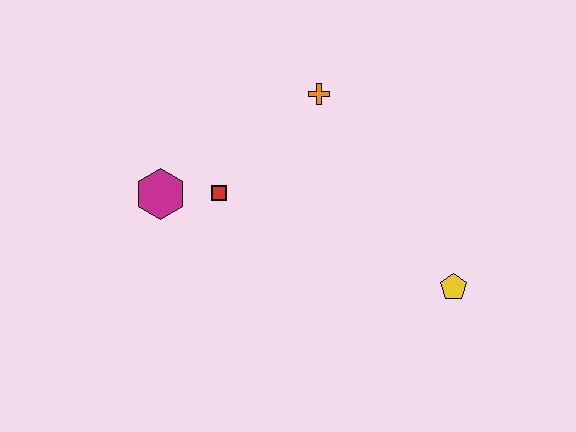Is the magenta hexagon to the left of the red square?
Yes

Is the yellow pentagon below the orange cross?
Yes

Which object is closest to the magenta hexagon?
The red square is closest to the magenta hexagon.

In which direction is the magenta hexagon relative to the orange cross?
The magenta hexagon is to the left of the orange cross.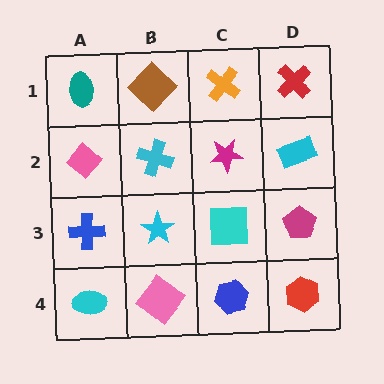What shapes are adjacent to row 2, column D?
A red cross (row 1, column D), a magenta pentagon (row 3, column D), a magenta star (row 2, column C).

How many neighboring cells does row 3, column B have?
4.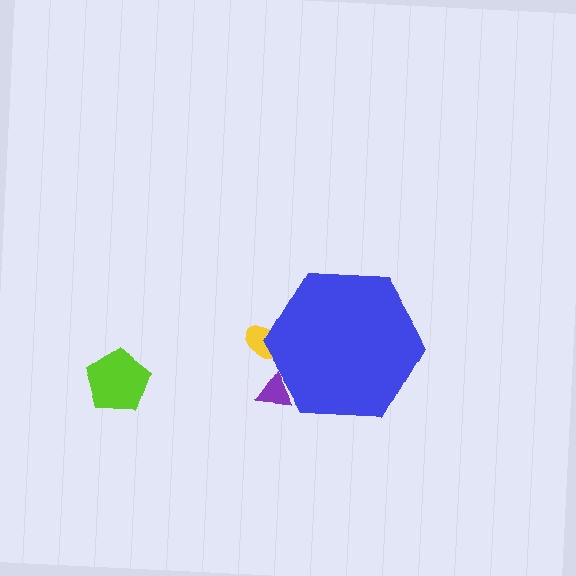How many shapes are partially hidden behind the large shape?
2 shapes are partially hidden.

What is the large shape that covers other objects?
A blue hexagon.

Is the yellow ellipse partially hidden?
Yes, the yellow ellipse is partially hidden behind the blue hexagon.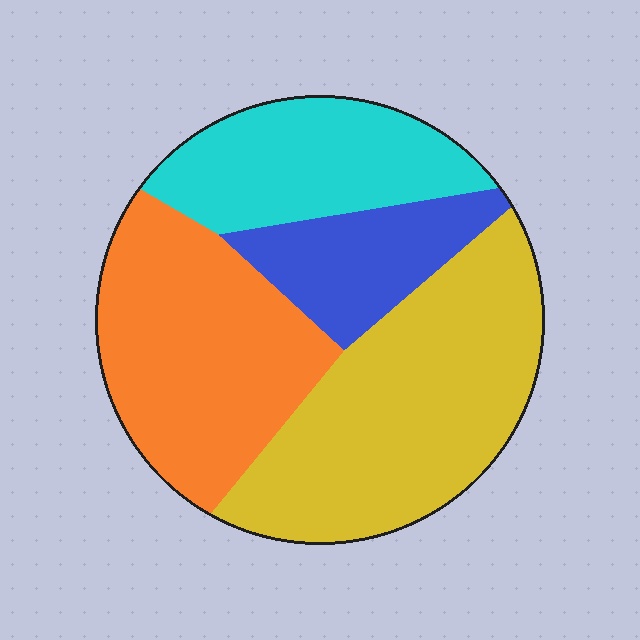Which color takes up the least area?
Blue, at roughly 15%.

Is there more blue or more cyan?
Cyan.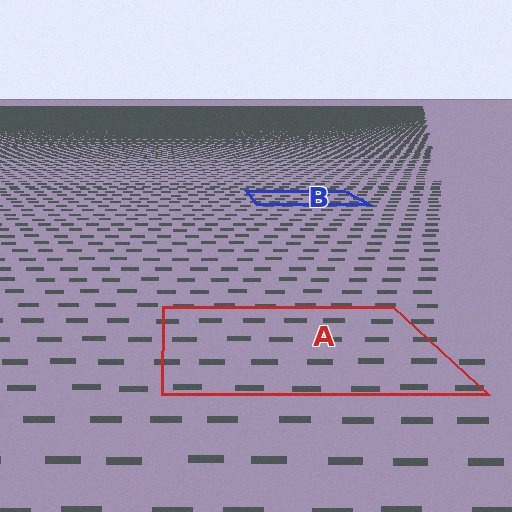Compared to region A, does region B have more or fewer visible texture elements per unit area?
Region B has more texture elements per unit area — they are packed more densely because it is farther away.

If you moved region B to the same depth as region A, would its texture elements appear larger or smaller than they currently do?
They would appear larger. At a closer depth, the same texture elements are projected at a bigger on-screen size.